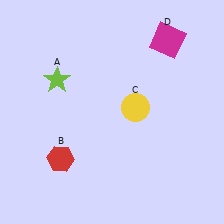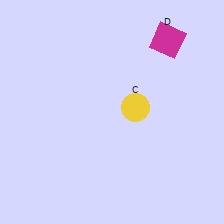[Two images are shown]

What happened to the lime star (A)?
The lime star (A) was removed in Image 2. It was in the top-left area of Image 1.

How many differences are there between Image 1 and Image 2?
There are 2 differences between the two images.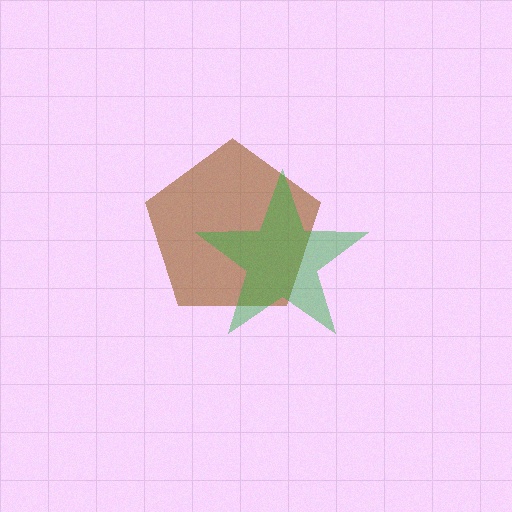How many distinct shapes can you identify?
There are 2 distinct shapes: a brown pentagon, a green star.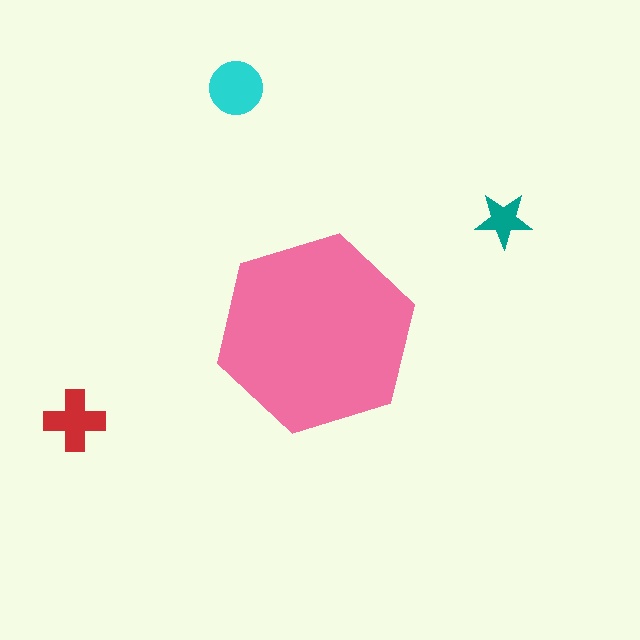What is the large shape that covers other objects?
A pink hexagon.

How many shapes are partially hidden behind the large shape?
0 shapes are partially hidden.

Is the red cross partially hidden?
No, the red cross is fully visible.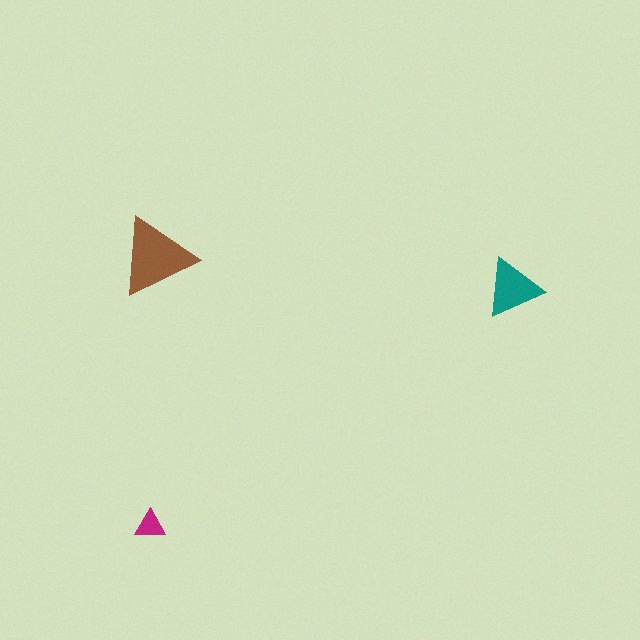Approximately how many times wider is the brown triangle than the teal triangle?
About 1.5 times wider.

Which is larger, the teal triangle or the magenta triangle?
The teal one.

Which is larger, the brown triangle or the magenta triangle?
The brown one.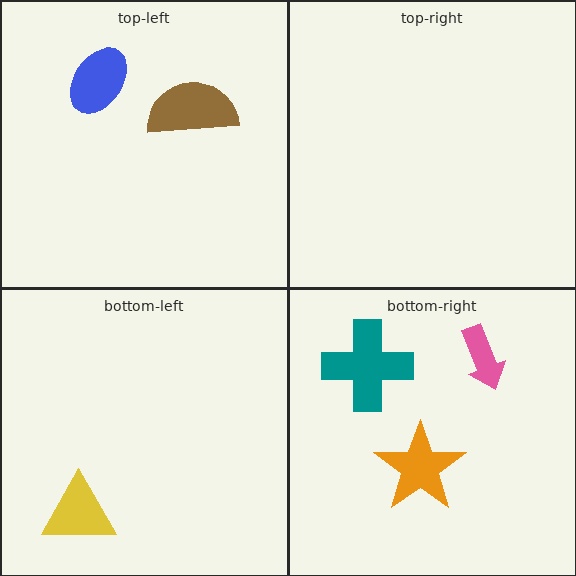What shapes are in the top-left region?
The brown semicircle, the blue ellipse.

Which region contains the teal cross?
The bottom-right region.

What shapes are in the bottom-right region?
The pink arrow, the teal cross, the orange star.